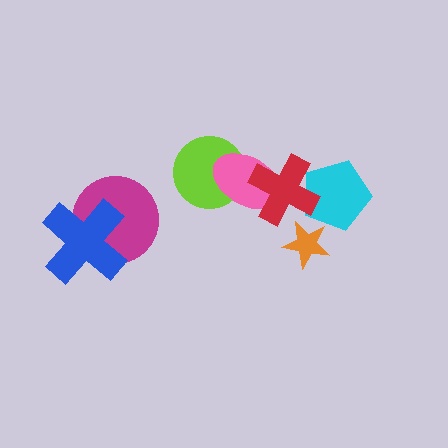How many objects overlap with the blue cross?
1 object overlaps with the blue cross.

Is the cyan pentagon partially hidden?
Yes, it is partially covered by another shape.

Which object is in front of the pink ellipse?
The red cross is in front of the pink ellipse.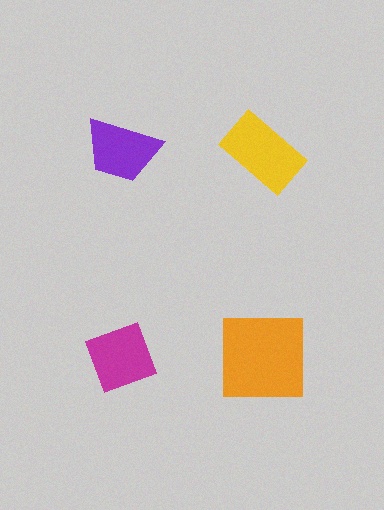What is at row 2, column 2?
An orange square.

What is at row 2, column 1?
A magenta diamond.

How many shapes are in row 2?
2 shapes.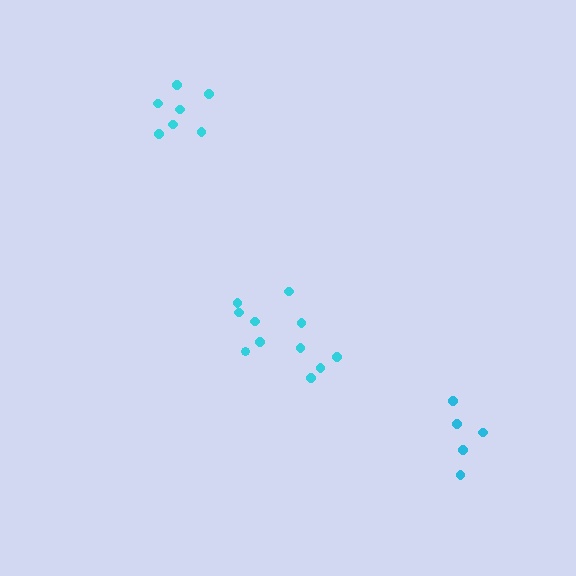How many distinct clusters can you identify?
There are 3 distinct clusters.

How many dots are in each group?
Group 1: 7 dots, Group 2: 5 dots, Group 3: 11 dots (23 total).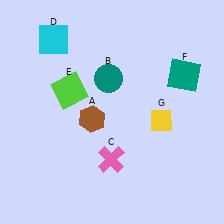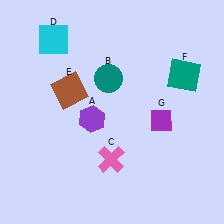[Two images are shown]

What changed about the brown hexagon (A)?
In Image 1, A is brown. In Image 2, it changed to purple.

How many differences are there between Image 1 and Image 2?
There are 3 differences between the two images.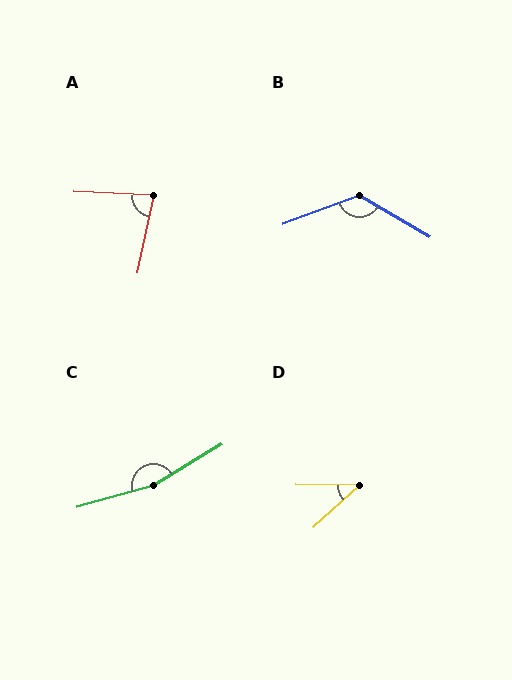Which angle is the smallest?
D, at approximately 43 degrees.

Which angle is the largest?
C, at approximately 165 degrees.